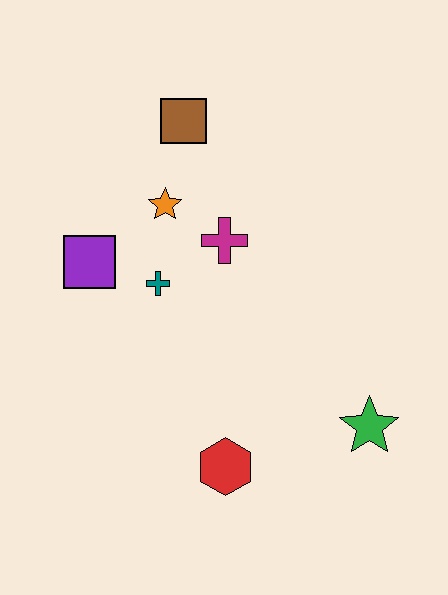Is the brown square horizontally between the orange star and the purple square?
No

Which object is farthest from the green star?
The brown square is farthest from the green star.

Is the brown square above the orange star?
Yes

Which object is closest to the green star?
The red hexagon is closest to the green star.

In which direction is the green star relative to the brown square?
The green star is below the brown square.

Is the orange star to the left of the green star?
Yes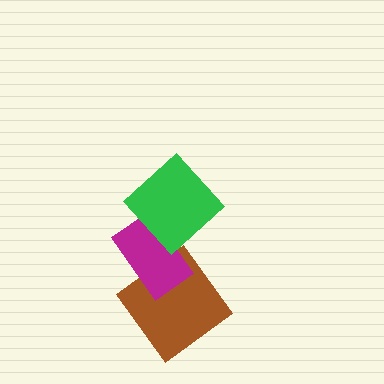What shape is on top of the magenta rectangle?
The green diamond is on top of the magenta rectangle.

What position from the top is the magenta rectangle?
The magenta rectangle is 2nd from the top.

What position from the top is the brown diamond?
The brown diamond is 3rd from the top.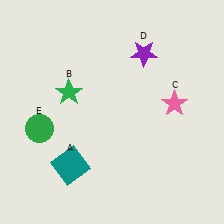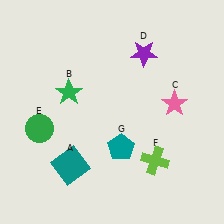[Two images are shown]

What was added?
A lime cross (F), a teal pentagon (G) were added in Image 2.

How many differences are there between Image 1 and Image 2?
There are 2 differences between the two images.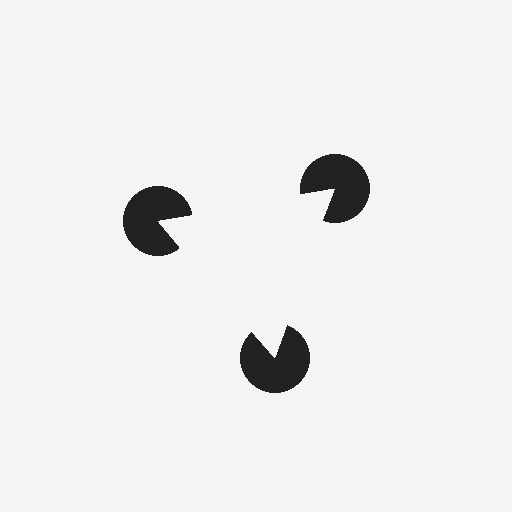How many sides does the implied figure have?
3 sides.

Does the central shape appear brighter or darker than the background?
It typically appears slightly brighter than the background, even though no actual brightness change is drawn.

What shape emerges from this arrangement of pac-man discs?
An illusory triangle — its edges are inferred from the aligned wedge cuts in the pac-man discs, not physically drawn.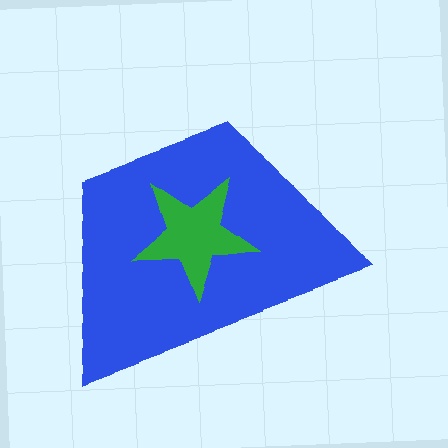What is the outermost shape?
The blue trapezoid.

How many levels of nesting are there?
2.